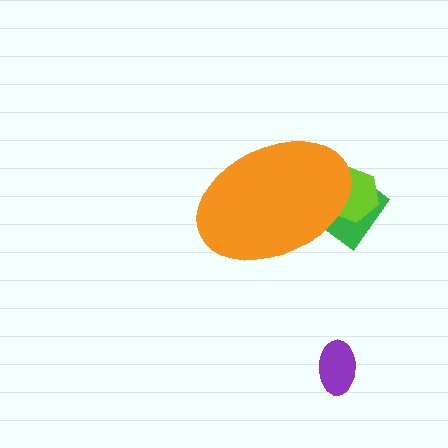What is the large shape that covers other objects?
An orange ellipse.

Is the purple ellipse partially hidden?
No, the purple ellipse is fully visible.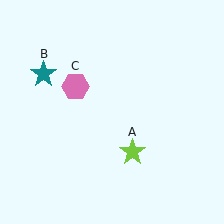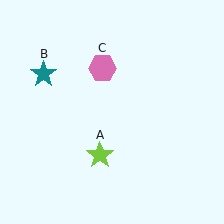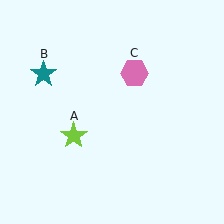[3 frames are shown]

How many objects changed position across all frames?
2 objects changed position: lime star (object A), pink hexagon (object C).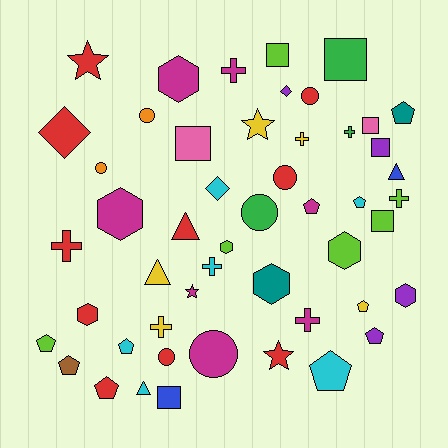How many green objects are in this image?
There are 3 green objects.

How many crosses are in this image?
There are 8 crosses.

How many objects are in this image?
There are 50 objects.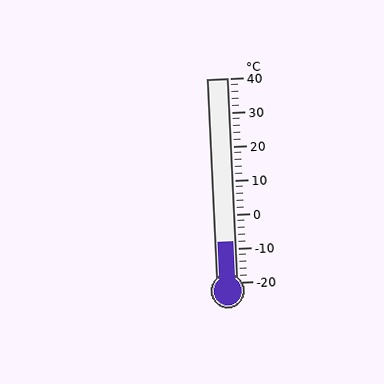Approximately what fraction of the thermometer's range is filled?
The thermometer is filled to approximately 20% of its range.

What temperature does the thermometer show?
The thermometer shows approximately -8°C.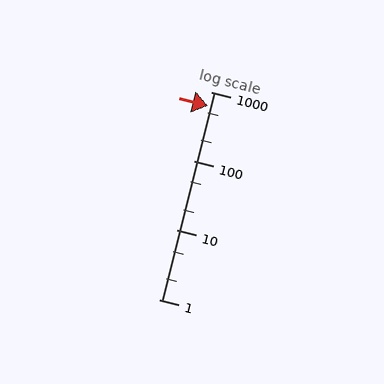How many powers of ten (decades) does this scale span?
The scale spans 3 decades, from 1 to 1000.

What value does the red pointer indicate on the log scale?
The pointer indicates approximately 620.